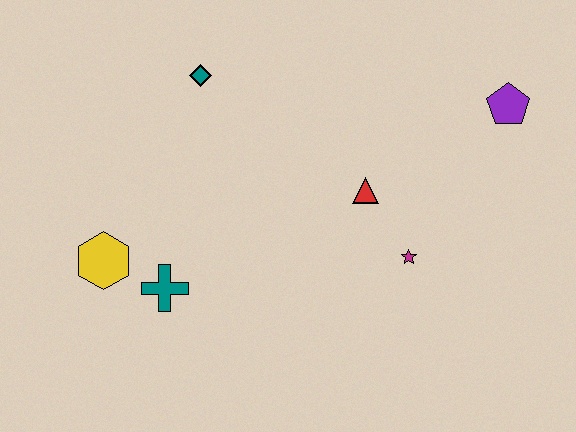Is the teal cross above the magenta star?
No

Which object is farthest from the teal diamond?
The purple pentagon is farthest from the teal diamond.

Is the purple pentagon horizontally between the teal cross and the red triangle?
No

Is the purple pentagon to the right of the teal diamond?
Yes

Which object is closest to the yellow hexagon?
The teal cross is closest to the yellow hexagon.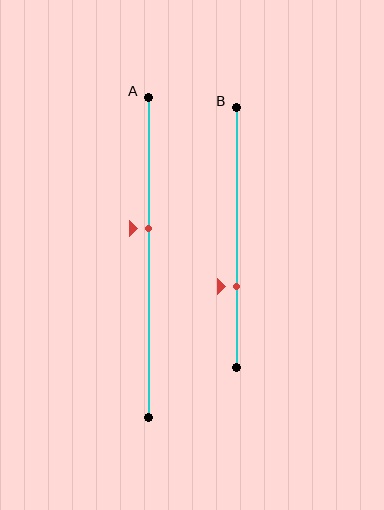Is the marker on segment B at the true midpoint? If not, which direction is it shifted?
No, the marker on segment B is shifted downward by about 19% of the segment length.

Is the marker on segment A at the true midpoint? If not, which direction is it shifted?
No, the marker on segment A is shifted upward by about 9% of the segment length.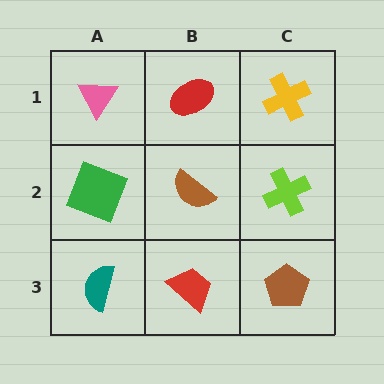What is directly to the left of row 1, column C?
A red ellipse.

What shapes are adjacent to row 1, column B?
A brown semicircle (row 2, column B), a pink triangle (row 1, column A), a yellow cross (row 1, column C).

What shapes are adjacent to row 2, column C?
A yellow cross (row 1, column C), a brown pentagon (row 3, column C), a brown semicircle (row 2, column B).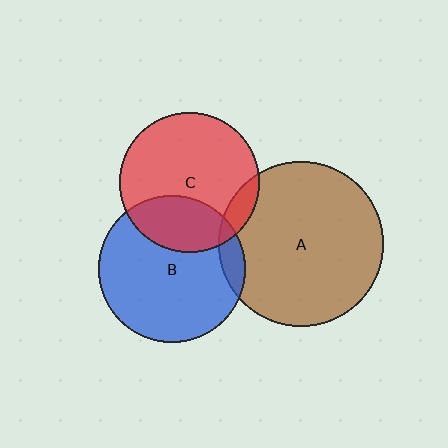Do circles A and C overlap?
Yes.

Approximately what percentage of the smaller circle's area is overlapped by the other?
Approximately 10%.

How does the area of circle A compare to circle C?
Approximately 1.4 times.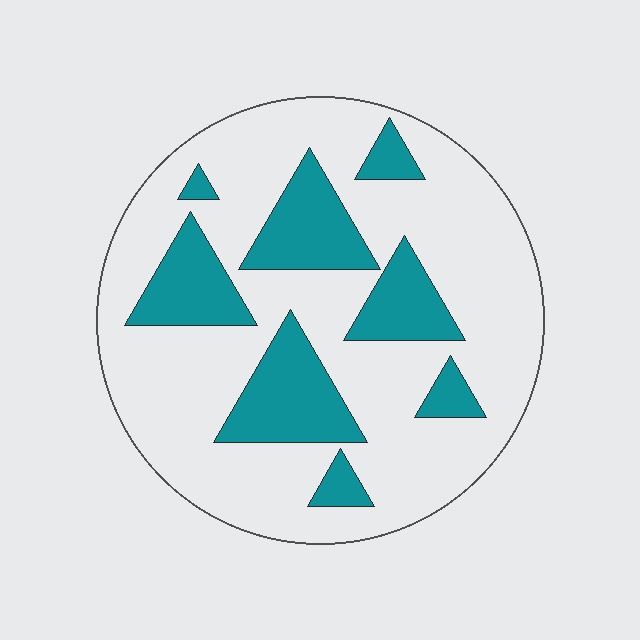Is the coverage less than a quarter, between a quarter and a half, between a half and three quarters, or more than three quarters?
Between a quarter and a half.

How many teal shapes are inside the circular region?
8.